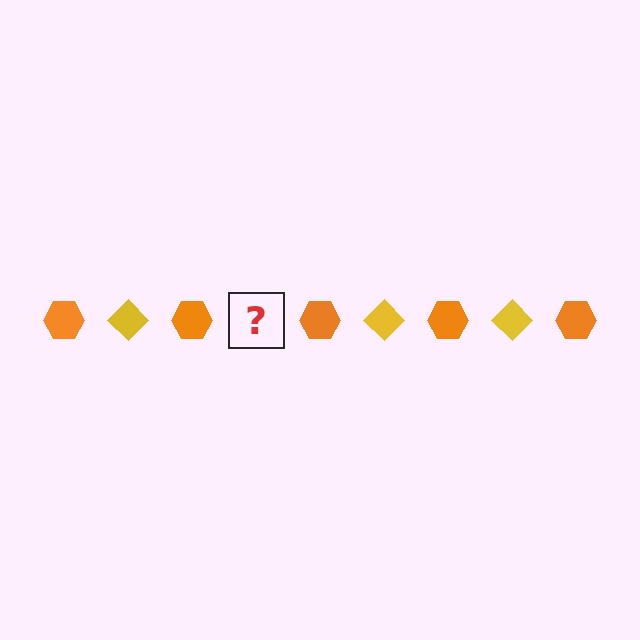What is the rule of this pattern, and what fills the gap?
The rule is that the pattern alternates between orange hexagon and yellow diamond. The gap should be filled with a yellow diamond.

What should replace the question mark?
The question mark should be replaced with a yellow diamond.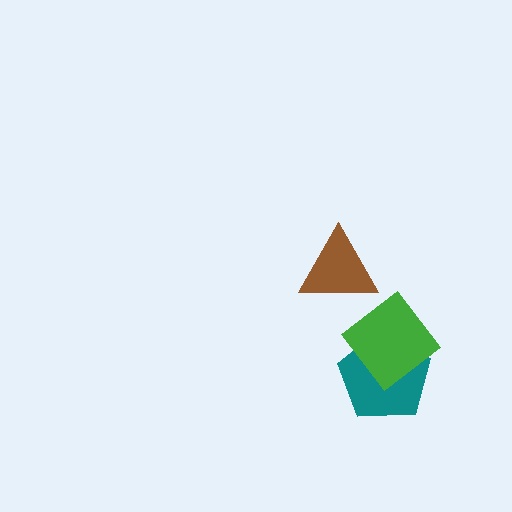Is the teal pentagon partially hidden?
Yes, it is partially covered by another shape.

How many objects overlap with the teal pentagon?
1 object overlaps with the teal pentagon.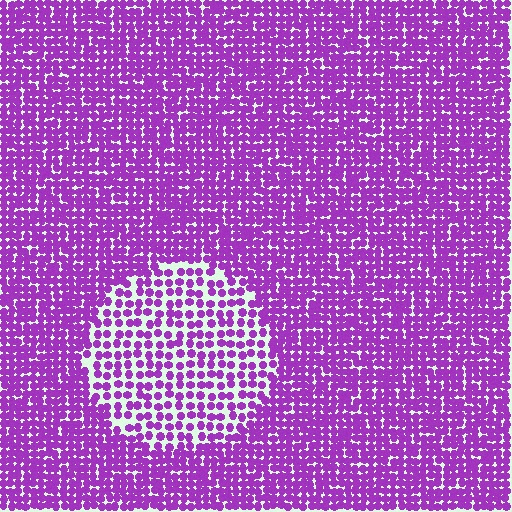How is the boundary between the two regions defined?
The boundary is defined by a change in element density (approximately 1.9x ratio). All elements are the same color, size, and shape.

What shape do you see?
I see a circle.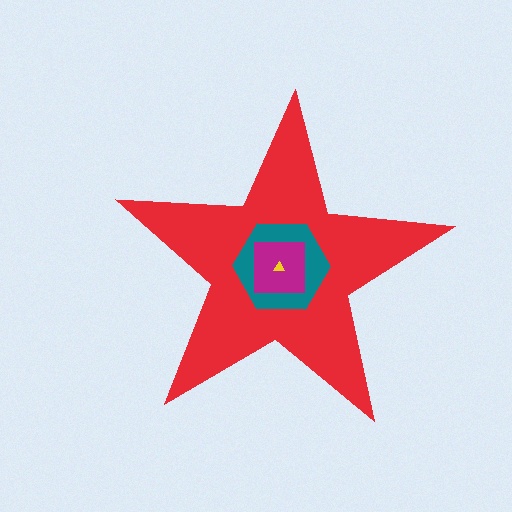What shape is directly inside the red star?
The teal hexagon.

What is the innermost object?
The yellow triangle.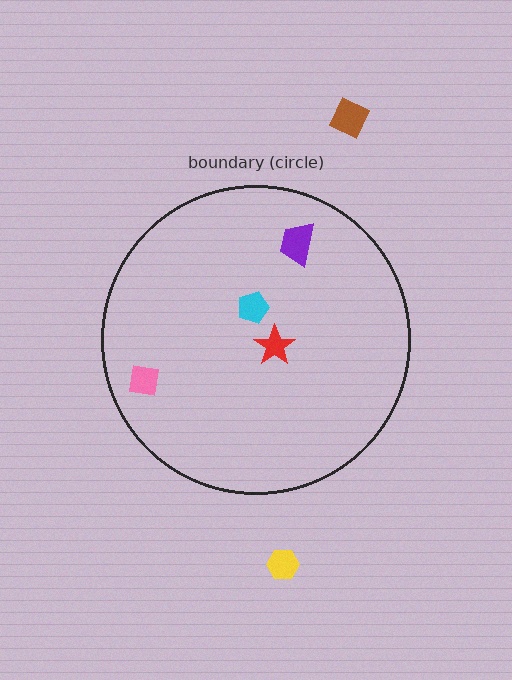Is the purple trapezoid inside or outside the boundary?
Inside.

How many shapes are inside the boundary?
4 inside, 2 outside.